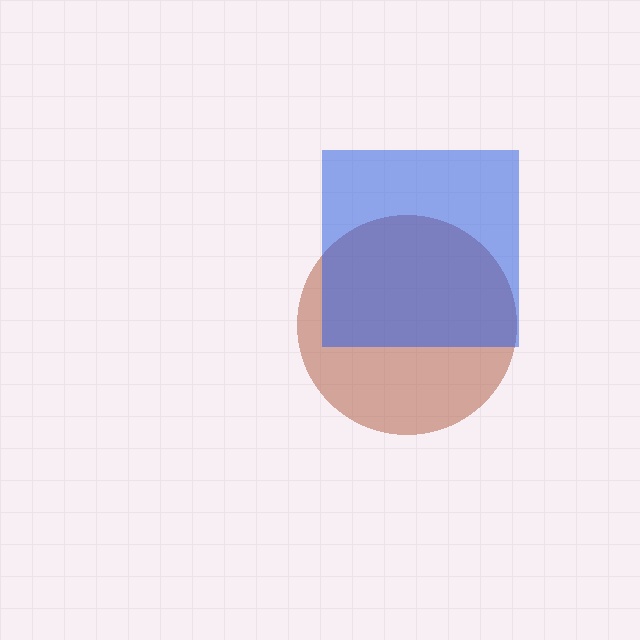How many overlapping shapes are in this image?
There are 2 overlapping shapes in the image.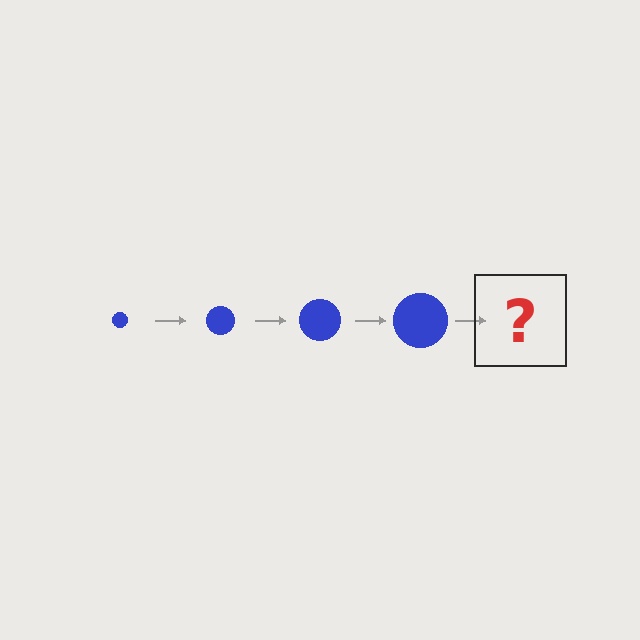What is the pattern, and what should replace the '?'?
The pattern is that the circle gets progressively larger each step. The '?' should be a blue circle, larger than the previous one.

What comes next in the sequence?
The next element should be a blue circle, larger than the previous one.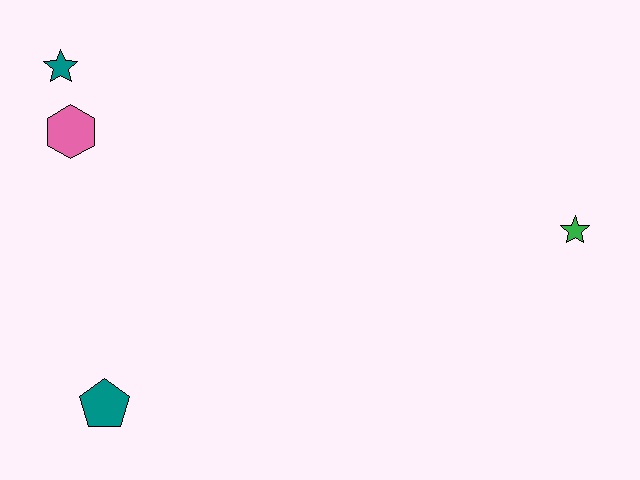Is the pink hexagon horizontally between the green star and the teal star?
Yes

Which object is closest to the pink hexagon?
The teal star is closest to the pink hexagon.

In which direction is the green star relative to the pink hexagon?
The green star is to the right of the pink hexagon.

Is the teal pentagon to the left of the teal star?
No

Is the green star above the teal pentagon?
Yes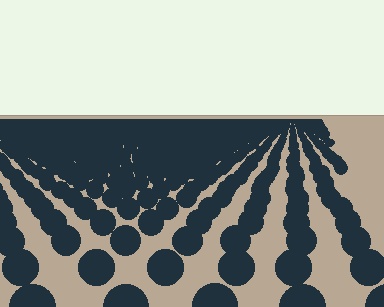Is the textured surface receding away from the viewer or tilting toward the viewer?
The surface is receding away from the viewer. Texture elements get smaller and denser toward the top.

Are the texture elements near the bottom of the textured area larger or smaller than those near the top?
Larger. Near the bottom, elements are closer to the viewer and appear at a bigger on-screen size.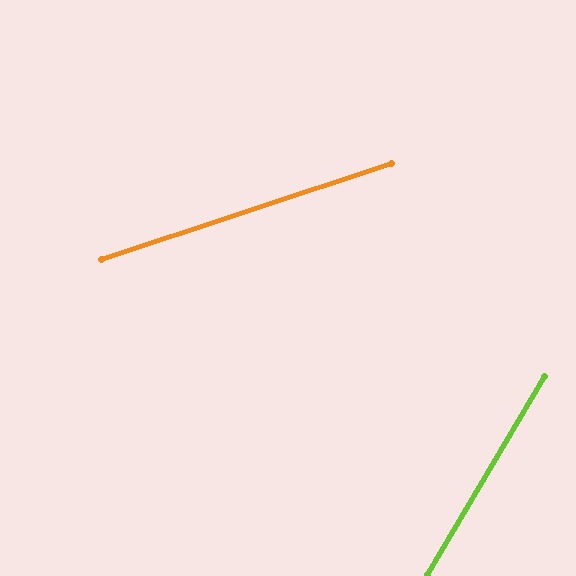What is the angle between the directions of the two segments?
Approximately 41 degrees.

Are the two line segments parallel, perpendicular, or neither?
Neither parallel nor perpendicular — they differ by about 41°.